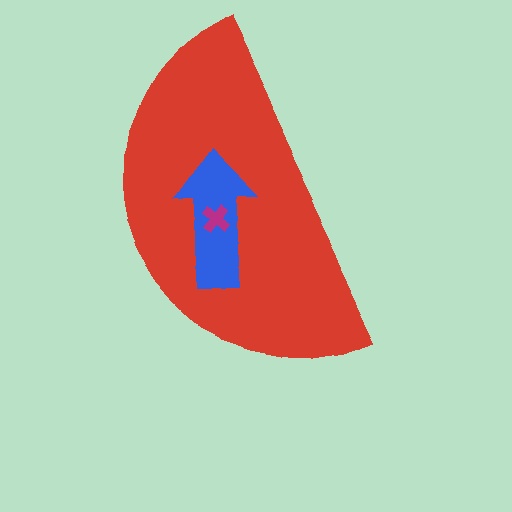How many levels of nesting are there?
3.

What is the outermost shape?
The red semicircle.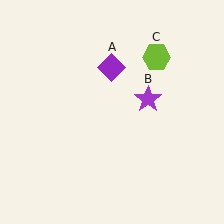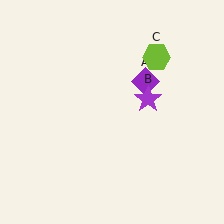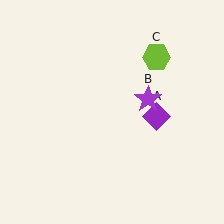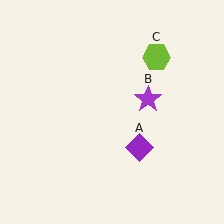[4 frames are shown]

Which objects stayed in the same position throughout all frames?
Purple star (object B) and lime hexagon (object C) remained stationary.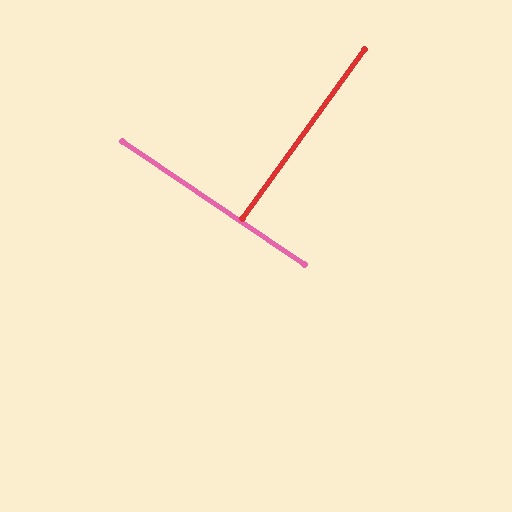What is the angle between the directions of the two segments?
Approximately 88 degrees.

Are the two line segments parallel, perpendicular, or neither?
Perpendicular — they meet at approximately 88°.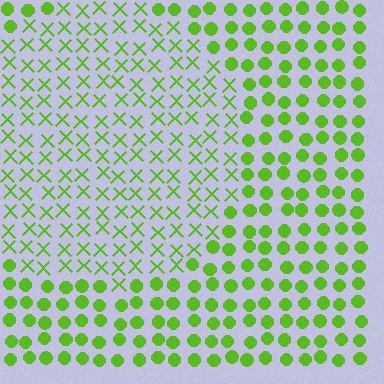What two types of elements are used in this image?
The image uses X marks inside the circle region and circles outside it.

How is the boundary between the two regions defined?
The boundary is defined by a change in element shape: X marks inside vs. circles outside. All elements share the same color and spacing.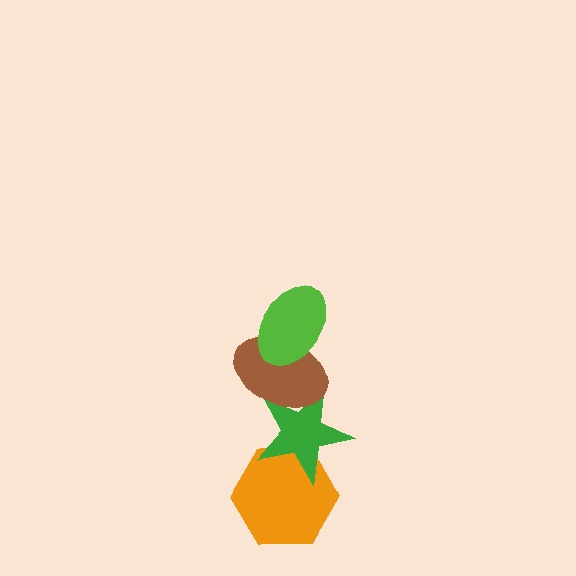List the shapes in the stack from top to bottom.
From top to bottom: the lime ellipse, the brown ellipse, the green star, the orange hexagon.